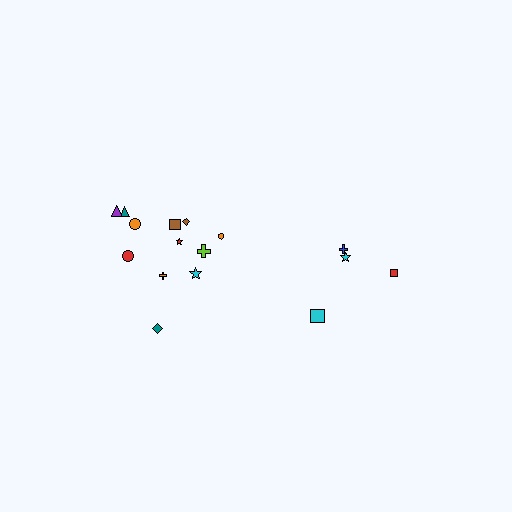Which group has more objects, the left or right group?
The left group.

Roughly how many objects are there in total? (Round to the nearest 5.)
Roughly 15 objects in total.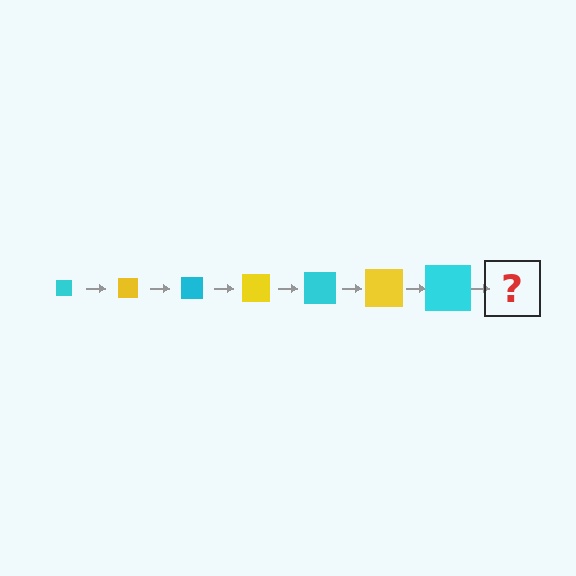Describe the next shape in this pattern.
It should be a yellow square, larger than the previous one.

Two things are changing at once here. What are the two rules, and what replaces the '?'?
The two rules are that the square grows larger each step and the color cycles through cyan and yellow. The '?' should be a yellow square, larger than the previous one.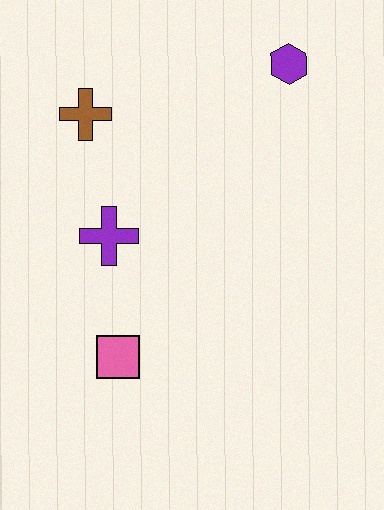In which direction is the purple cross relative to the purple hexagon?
The purple cross is to the left of the purple hexagon.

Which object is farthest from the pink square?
The purple hexagon is farthest from the pink square.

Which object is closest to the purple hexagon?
The brown cross is closest to the purple hexagon.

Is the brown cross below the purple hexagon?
Yes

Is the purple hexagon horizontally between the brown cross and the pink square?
No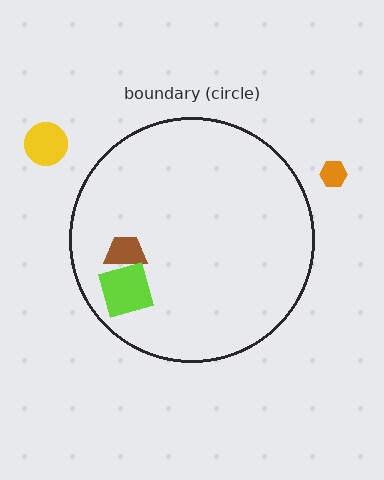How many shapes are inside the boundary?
2 inside, 2 outside.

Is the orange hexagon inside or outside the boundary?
Outside.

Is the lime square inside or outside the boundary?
Inside.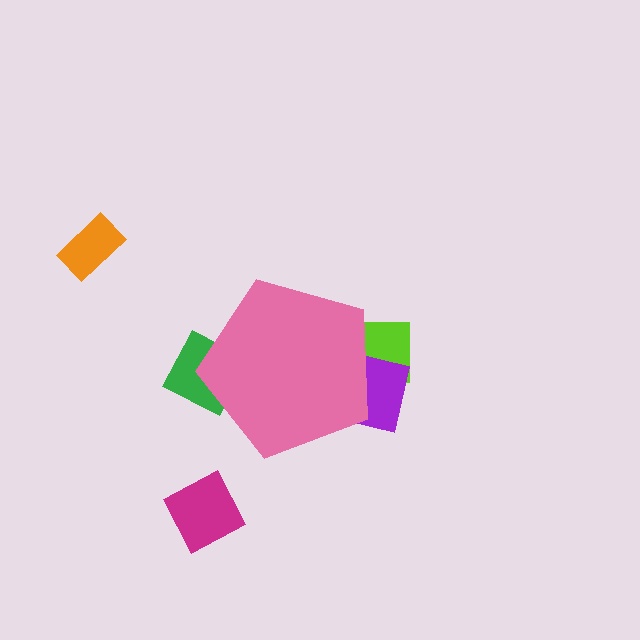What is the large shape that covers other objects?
A pink pentagon.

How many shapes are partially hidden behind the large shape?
3 shapes are partially hidden.